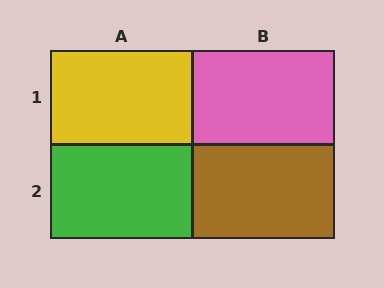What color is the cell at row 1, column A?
Yellow.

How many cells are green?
1 cell is green.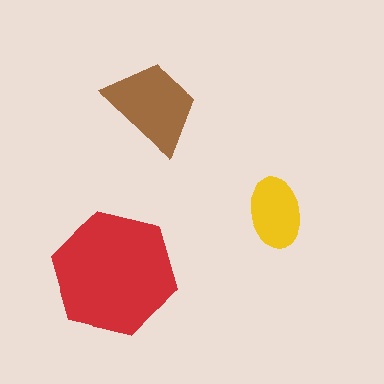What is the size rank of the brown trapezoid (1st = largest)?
2nd.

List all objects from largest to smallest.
The red hexagon, the brown trapezoid, the yellow ellipse.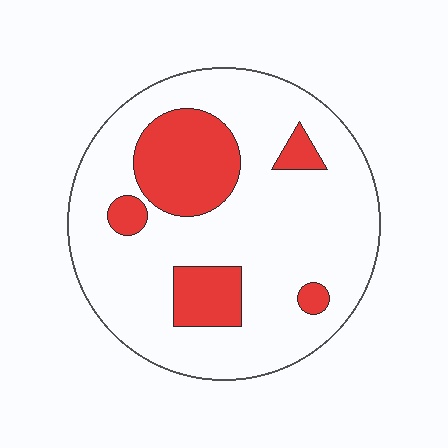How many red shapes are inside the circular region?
5.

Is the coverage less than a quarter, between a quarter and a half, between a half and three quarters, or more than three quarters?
Less than a quarter.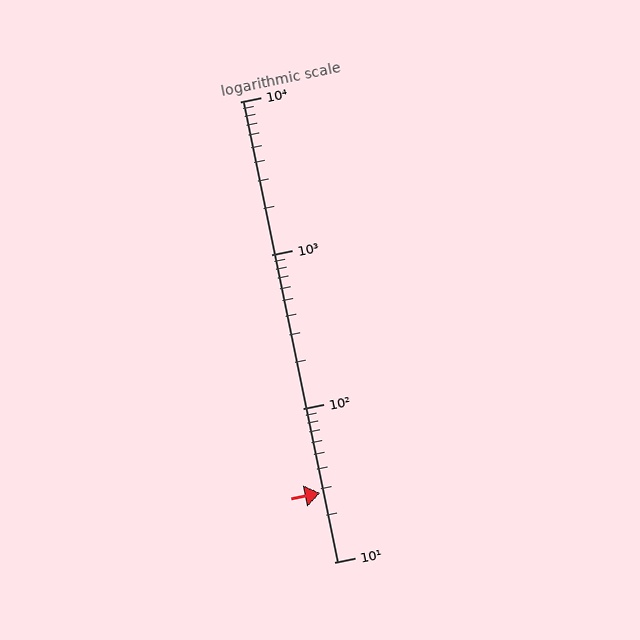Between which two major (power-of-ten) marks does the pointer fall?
The pointer is between 10 and 100.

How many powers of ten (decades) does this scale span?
The scale spans 3 decades, from 10 to 10000.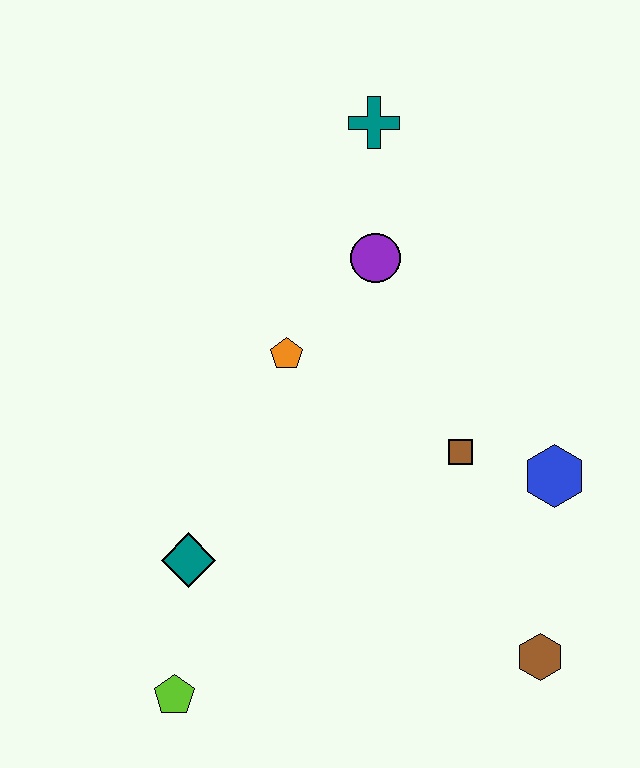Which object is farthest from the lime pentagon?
The teal cross is farthest from the lime pentagon.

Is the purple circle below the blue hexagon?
No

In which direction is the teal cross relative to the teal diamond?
The teal cross is above the teal diamond.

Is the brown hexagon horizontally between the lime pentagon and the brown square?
No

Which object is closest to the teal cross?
The purple circle is closest to the teal cross.